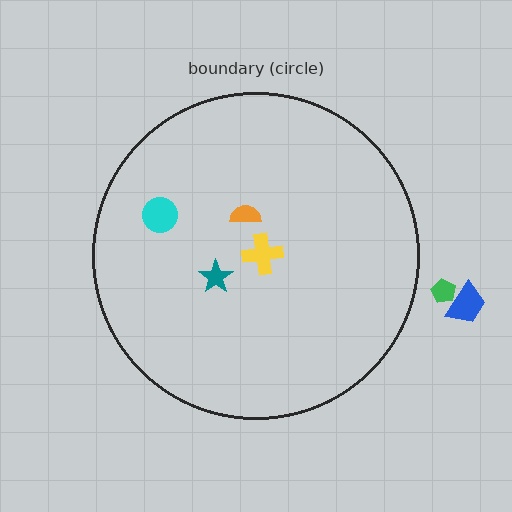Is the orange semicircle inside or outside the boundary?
Inside.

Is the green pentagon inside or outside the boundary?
Outside.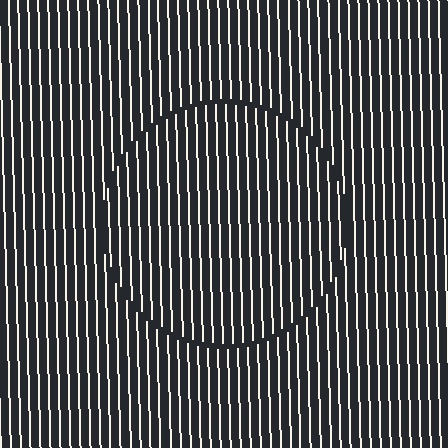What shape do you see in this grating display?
An illusory circle. The interior of the shape contains the same grating, shifted by half a period — the contour is defined by the phase discontinuity where line-ends from the inner and outer gratings abut.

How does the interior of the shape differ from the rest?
The interior of the shape contains the same grating, shifted by half a period — the contour is defined by the phase discontinuity where line-ends from the inner and outer gratings abut.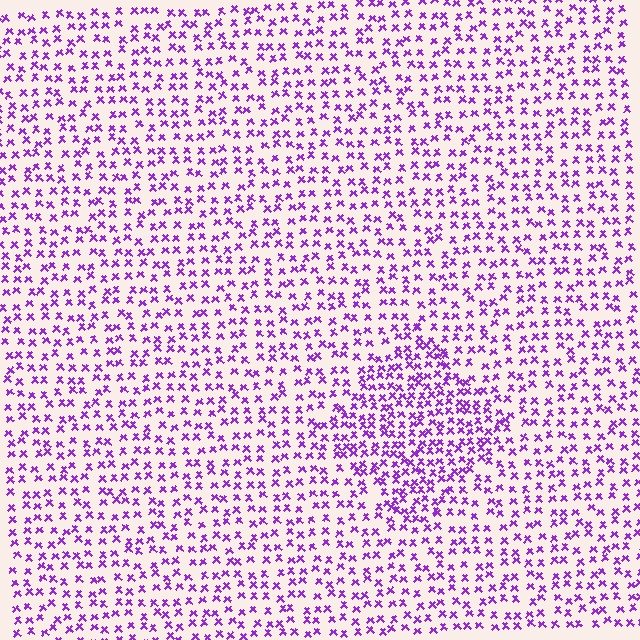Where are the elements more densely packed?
The elements are more densely packed inside the diamond boundary.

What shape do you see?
I see a diamond.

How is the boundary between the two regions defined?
The boundary is defined by a change in element density (approximately 1.7x ratio). All elements are the same color, size, and shape.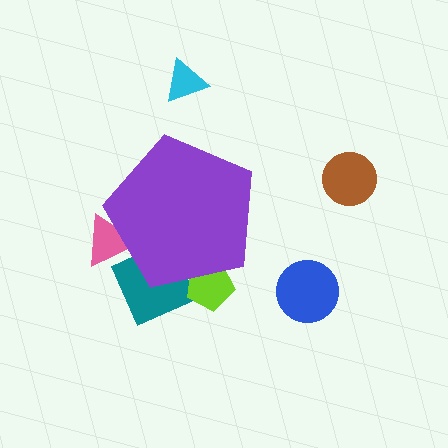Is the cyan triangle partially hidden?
No, the cyan triangle is fully visible.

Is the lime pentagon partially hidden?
Yes, the lime pentagon is partially hidden behind the purple pentagon.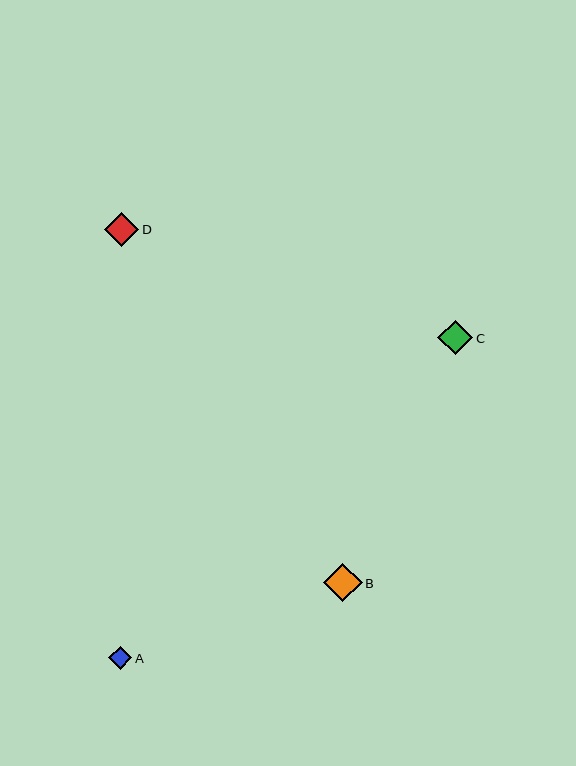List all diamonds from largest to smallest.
From largest to smallest: B, C, D, A.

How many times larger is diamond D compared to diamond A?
Diamond D is approximately 1.5 times the size of diamond A.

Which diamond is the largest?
Diamond B is the largest with a size of approximately 39 pixels.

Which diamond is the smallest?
Diamond A is the smallest with a size of approximately 23 pixels.